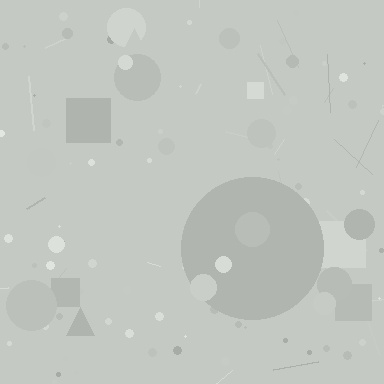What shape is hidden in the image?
A circle is hidden in the image.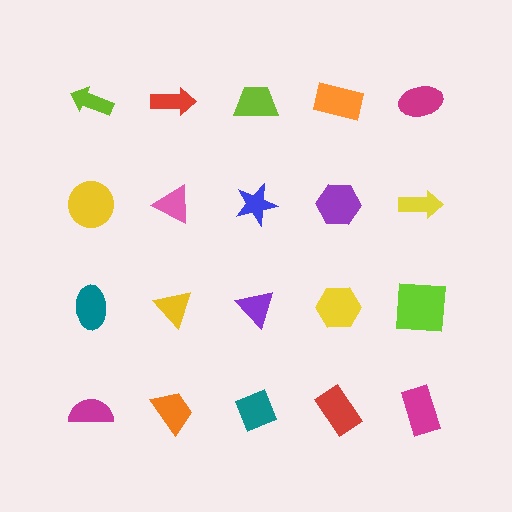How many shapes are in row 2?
5 shapes.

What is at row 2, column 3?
A blue star.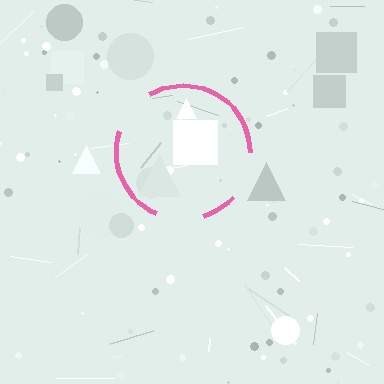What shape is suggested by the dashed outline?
The dashed outline suggests a circle.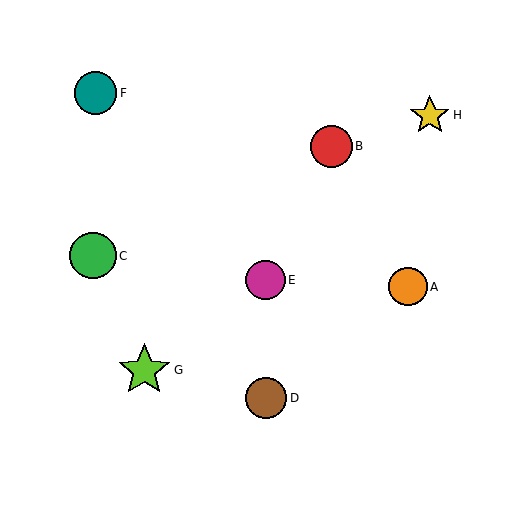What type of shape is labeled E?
Shape E is a magenta circle.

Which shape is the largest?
The lime star (labeled G) is the largest.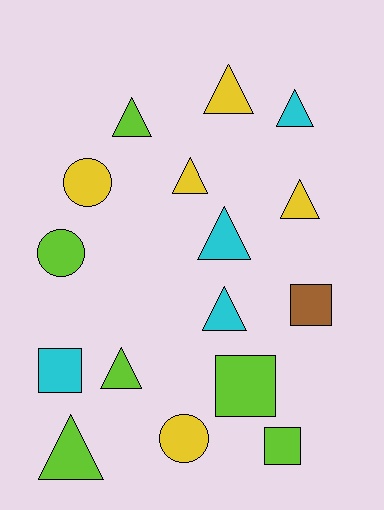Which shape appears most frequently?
Triangle, with 9 objects.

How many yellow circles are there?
There are 2 yellow circles.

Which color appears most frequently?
Lime, with 6 objects.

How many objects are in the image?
There are 16 objects.